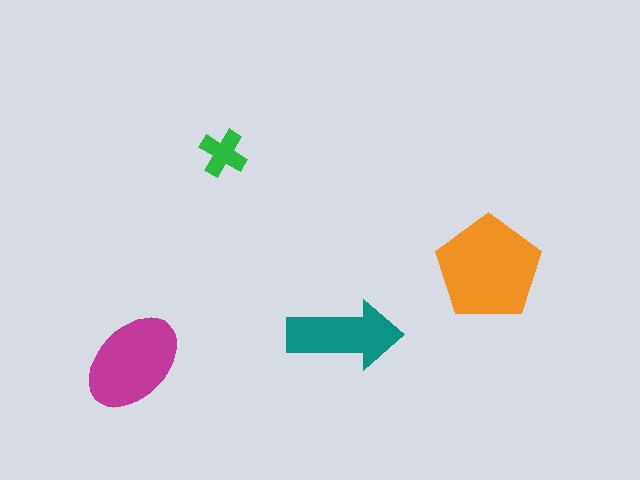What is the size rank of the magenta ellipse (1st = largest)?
2nd.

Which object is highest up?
The green cross is topmost.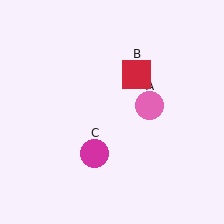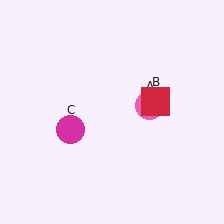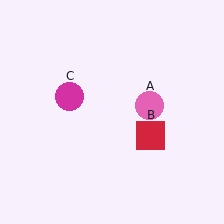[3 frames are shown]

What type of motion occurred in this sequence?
The red square (object B), magenta circle (object C) rotated clockwise around the center of the scene.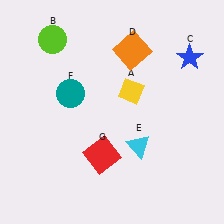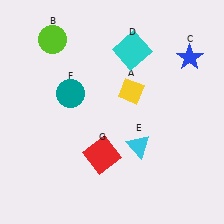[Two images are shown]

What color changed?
The square (D) changed from orange in Image 1 to cyan in Image 2.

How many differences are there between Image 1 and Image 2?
There is 1 difference between the two images.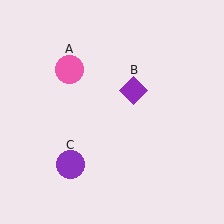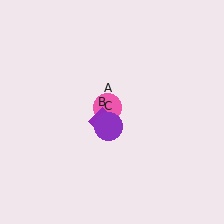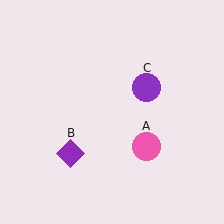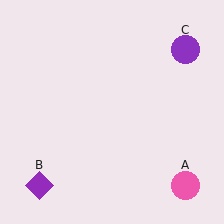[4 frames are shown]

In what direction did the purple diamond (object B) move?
The purple diamond (object B) moved down and to the left.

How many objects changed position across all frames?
3 objects changed position: pink circle (object A), purple diamond (object B), purple circle (object C).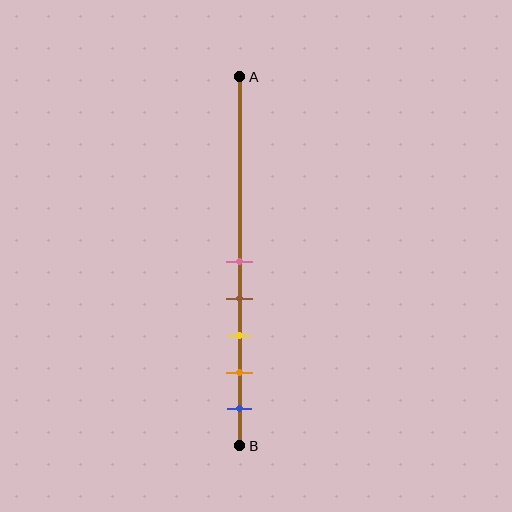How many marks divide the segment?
There are 5 marks dividing the segment.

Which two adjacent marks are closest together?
The pink and brown marks are the closest adjacent pair.